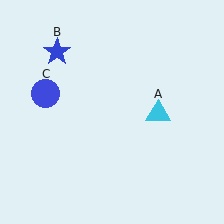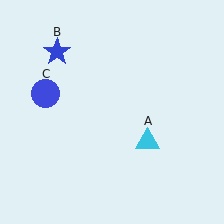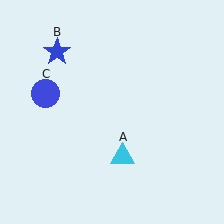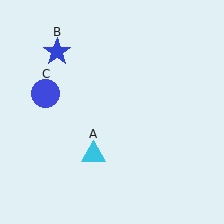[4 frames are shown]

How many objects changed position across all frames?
1 object changed position: cyan triangle (object A).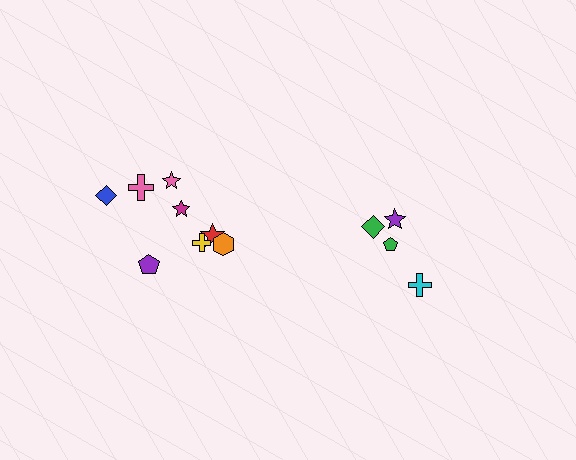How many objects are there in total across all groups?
There are 12 objects.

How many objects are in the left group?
There are 8 objects.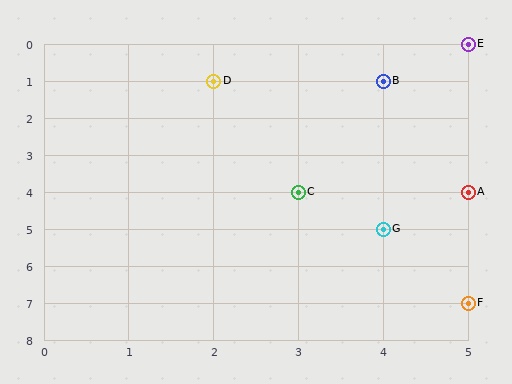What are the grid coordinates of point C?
Point C is at grid coordinates (3, 4).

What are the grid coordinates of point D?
Point D is at grid coordinates (2, 1).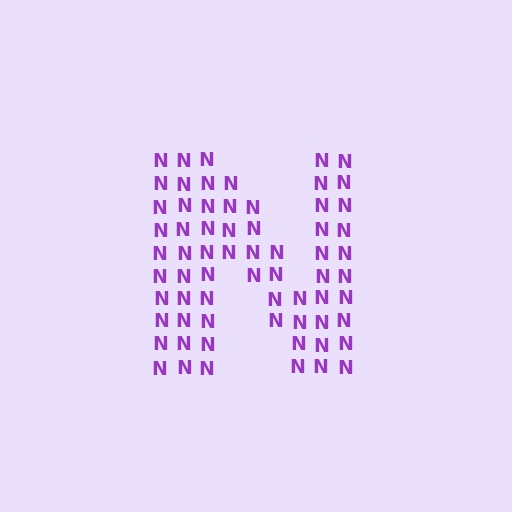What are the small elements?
The small elements are letter N's.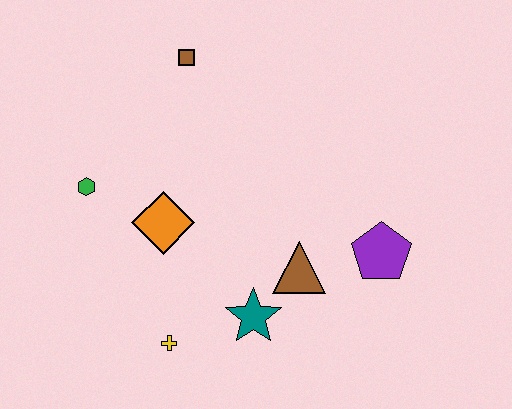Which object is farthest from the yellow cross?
The brown square is farthest from the yellow cross.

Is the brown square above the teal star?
Yes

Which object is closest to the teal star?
The brown triangle is closest to the teal star.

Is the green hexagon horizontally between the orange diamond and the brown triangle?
No